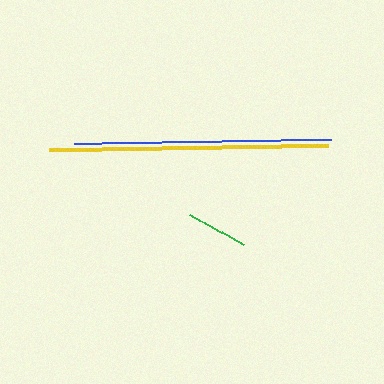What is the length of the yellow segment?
The yellow segment is approximately 279 pixels long.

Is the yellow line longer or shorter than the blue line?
The yellow line is longer than the blue line.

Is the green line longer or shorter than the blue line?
The blue line is longer than the green line.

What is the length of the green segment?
The green segment is approximately 61 pixels long.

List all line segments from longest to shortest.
From longest to shortest: yellow, blue, green.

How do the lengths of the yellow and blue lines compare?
The yellow and blue lines are approximately the same length.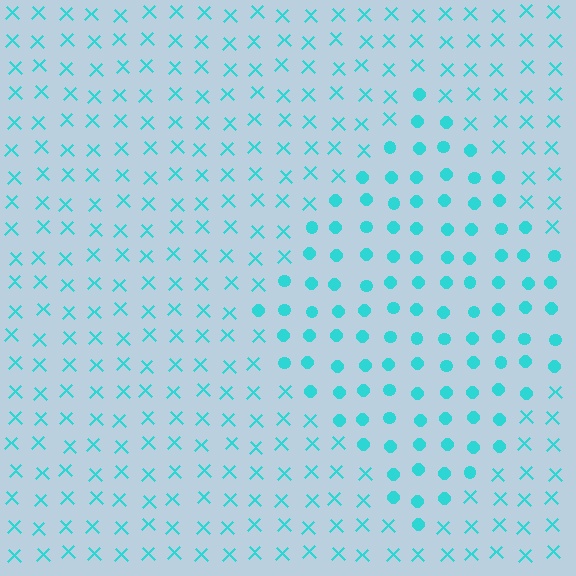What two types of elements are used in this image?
The image uses circles inside the diamond region and X marks outside it.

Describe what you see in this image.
The image is filled with small cyan elements arranged in a uniform grid. A diamond-shaped region contains circles, while the surrounding area contains X marks. The boundary is defined purely by the change in element shape.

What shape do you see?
I see a diamond.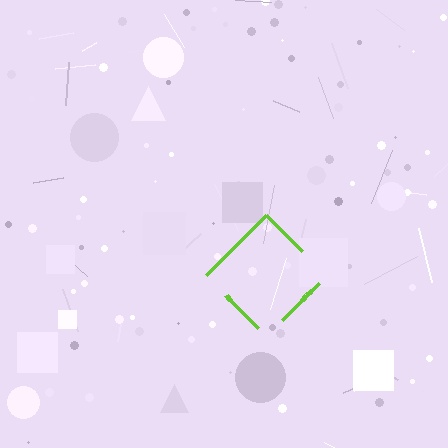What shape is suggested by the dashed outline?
The dashed outline suggests a diamond.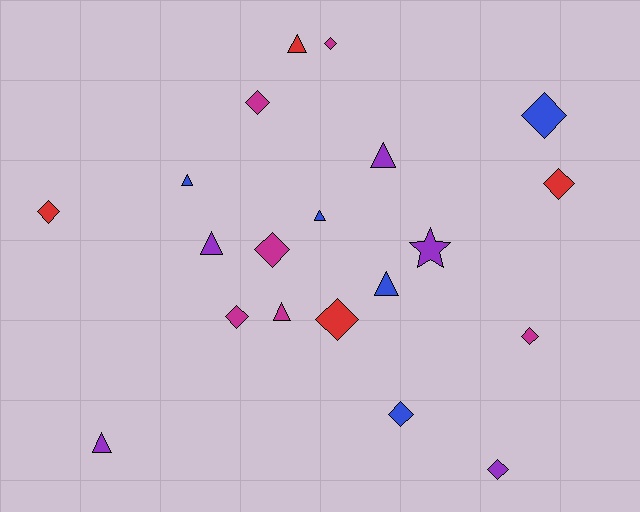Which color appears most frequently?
Magenta, with 6 objects.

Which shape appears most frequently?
Diamond, with 11 objects.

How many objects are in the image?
There are 20 objects.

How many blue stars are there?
There are no blue stars.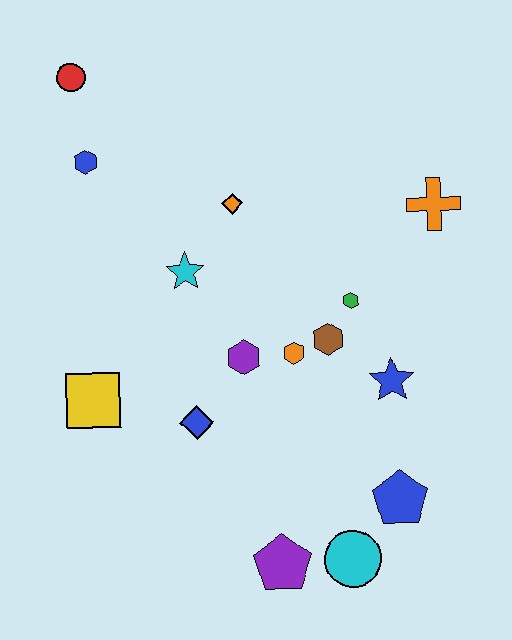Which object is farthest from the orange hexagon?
The red circle is farthest from the orange hexagon.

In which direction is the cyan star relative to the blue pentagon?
The cyan star is above the blue pentagon.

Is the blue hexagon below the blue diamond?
No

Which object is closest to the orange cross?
The green hexagon is closest to the orange cross.